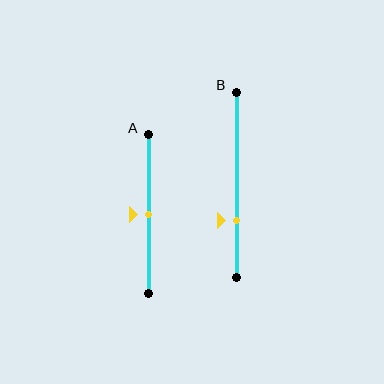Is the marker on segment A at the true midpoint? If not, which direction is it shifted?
Yes, the marker on segment A is at the true midpoint.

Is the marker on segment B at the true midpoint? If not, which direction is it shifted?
No, the marker on segment B is shifted downward by about 19% of the segment length.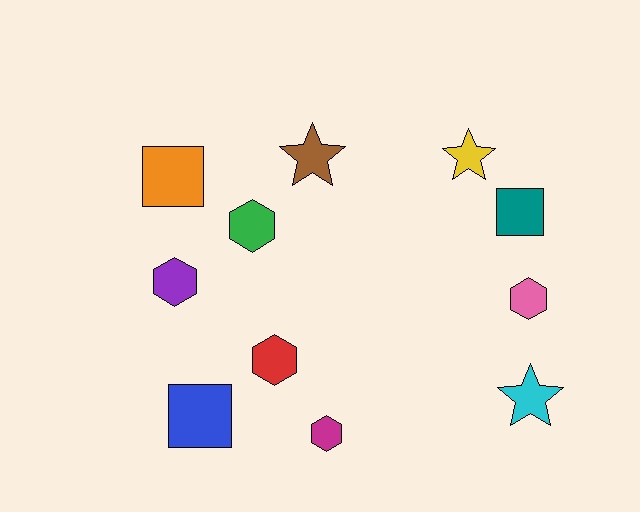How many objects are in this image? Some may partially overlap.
There are 11 objects.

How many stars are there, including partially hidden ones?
There are 3 stars.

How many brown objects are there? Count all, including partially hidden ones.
There is 1 brown object.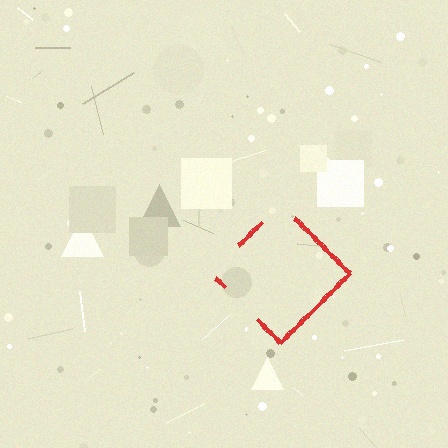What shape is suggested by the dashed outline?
The dashed outline suggests a diamond.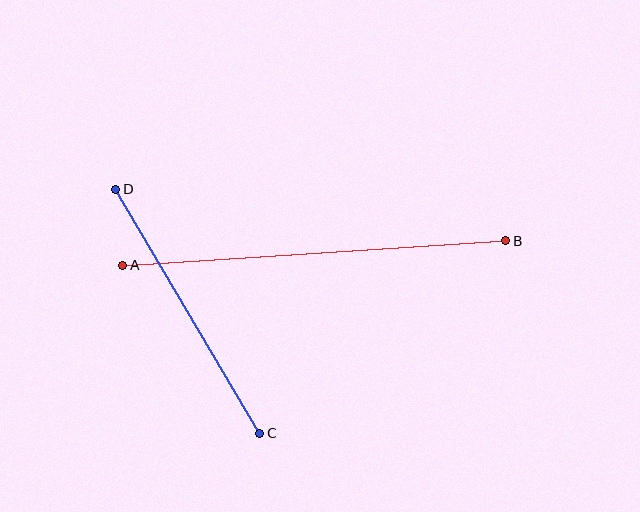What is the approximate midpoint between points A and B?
The midpoint is at approximately (314, 253) pixels.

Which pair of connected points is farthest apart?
Points A and B are farthest apart.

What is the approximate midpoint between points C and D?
The midpoint is at approximately (188, 311) pixels.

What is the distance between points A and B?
The distance is approximately 384 pixels.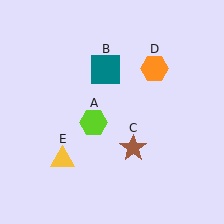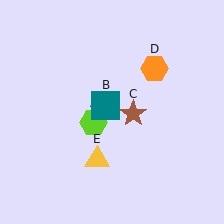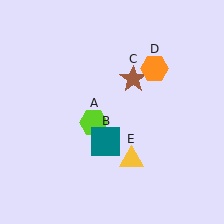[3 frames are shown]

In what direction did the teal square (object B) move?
The teal square (object B) moved down.